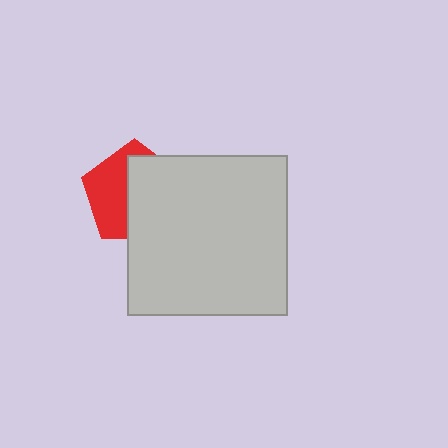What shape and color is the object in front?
The object in front is a light gray square.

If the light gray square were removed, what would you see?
You would see the complete red pentagon.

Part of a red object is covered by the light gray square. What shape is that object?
It is a pentagon.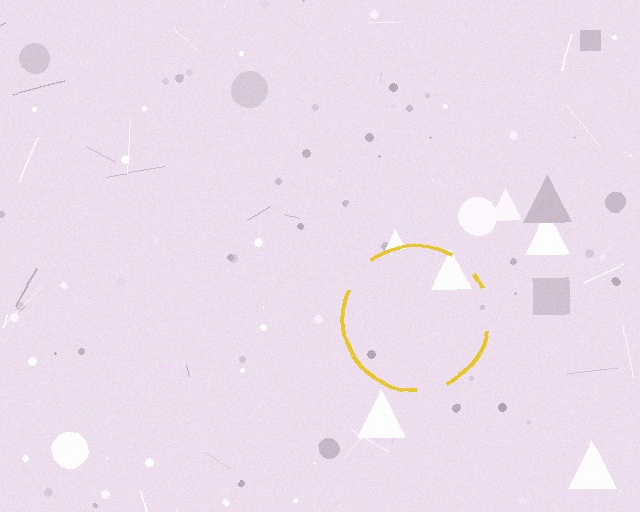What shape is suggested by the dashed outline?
The dashed outline suggests a circle.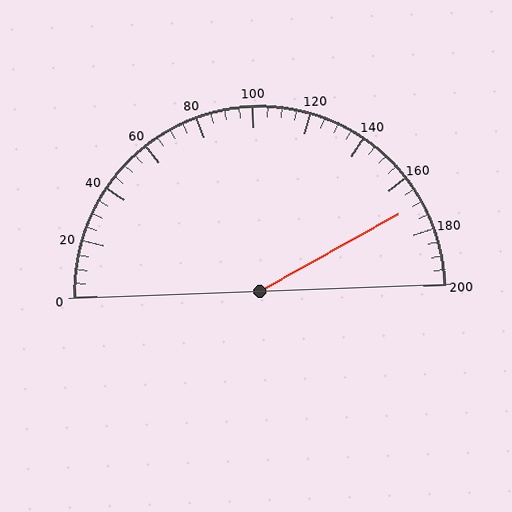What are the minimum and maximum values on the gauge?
The gauge ranges from 0 to 200.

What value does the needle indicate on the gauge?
The needle indicates approximately 170.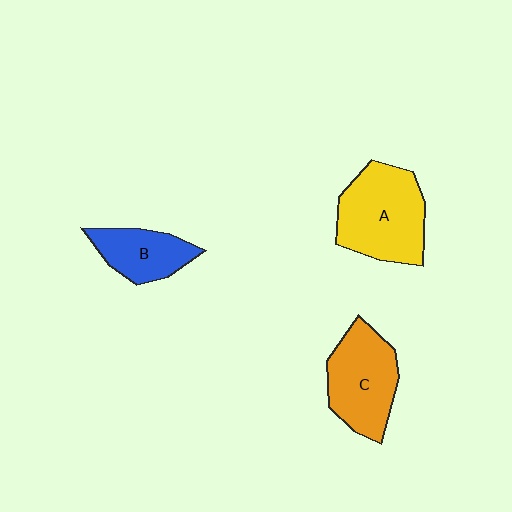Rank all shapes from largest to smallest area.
From largest to smallest: A (yellow), C (orange), B (blue).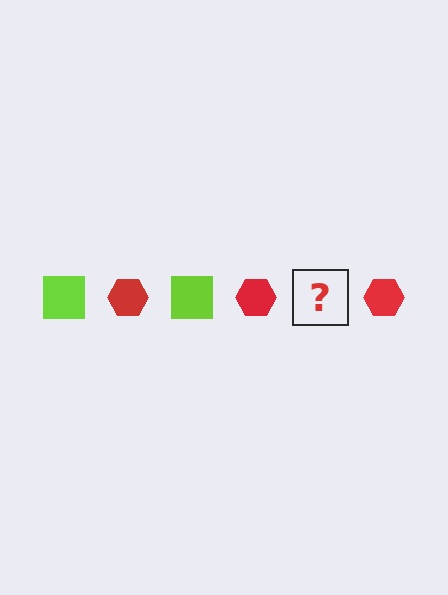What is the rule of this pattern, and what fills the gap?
The rule is that the pattern alternates between lime square and red hexagon. The gap should be filled with a lime square.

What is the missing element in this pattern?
The missing element is a lime square.